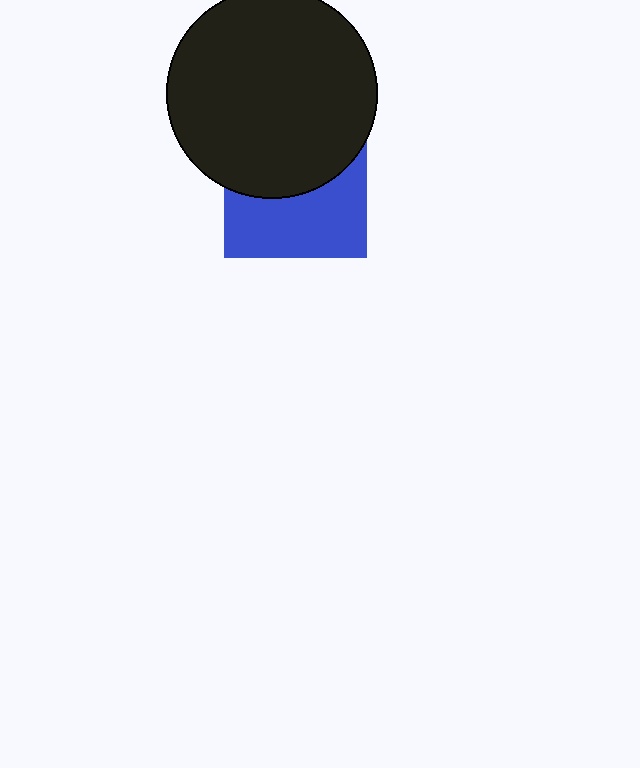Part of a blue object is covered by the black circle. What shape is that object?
It is a square.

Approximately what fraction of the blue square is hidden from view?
Roughly 50% of the blue square is hidden behind the black circle.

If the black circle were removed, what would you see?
You would see the complete blue square.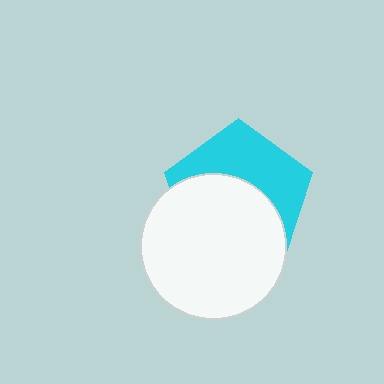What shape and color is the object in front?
The object in front is a white circle.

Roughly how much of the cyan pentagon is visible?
About half of it is visible (roughly 45%).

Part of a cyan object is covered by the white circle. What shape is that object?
It is a pentagon.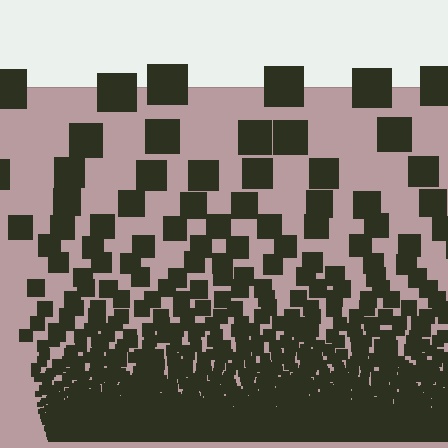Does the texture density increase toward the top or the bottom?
Density increases toward the bottom.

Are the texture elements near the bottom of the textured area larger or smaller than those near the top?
Smaller. The gradient is inverted — elements near the bottom are smaller and denser.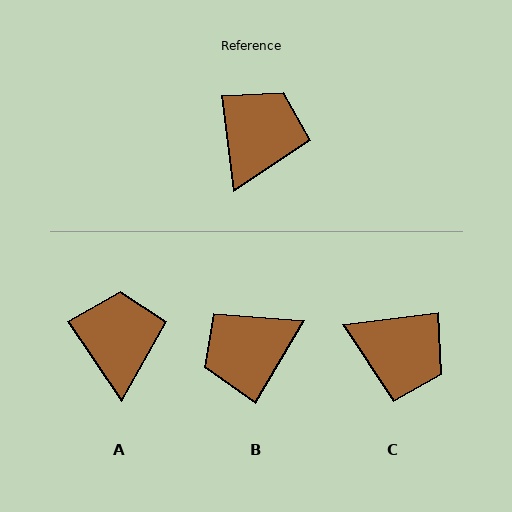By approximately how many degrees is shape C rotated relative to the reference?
Approximately 90 degrees clockwise.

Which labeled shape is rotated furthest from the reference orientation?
B, about 142 degrees away.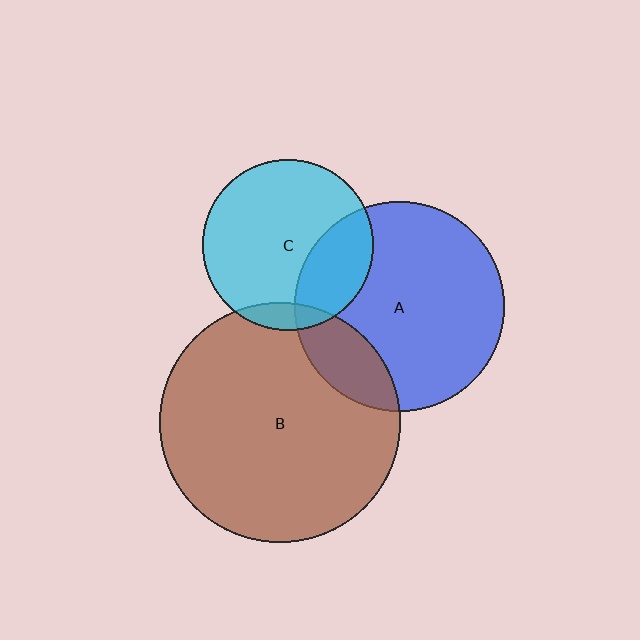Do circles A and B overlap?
Yes.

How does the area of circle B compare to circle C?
Approximately 2.0 times.